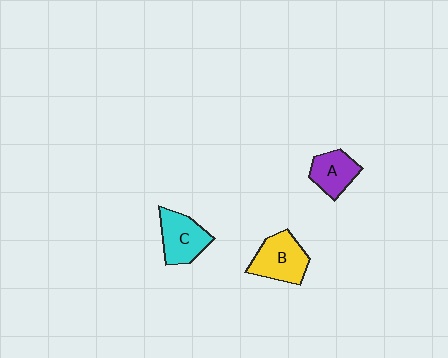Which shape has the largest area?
Shape B (yellow).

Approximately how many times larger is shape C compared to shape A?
Approximately 1.2 times.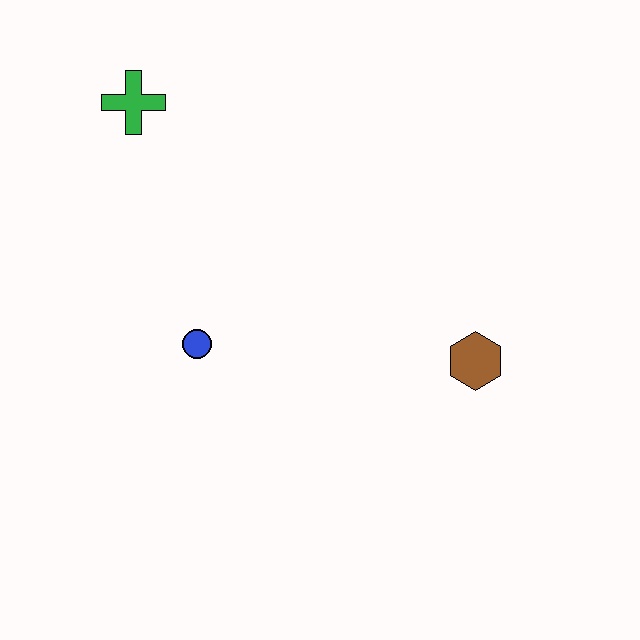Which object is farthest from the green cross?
The brown hexagon is farthest from the green cross.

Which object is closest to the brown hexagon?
The blue circle is closest to the brown hexagon.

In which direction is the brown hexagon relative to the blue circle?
The brown hexagon is to the right of the blue circle.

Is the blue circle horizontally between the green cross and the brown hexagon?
Yes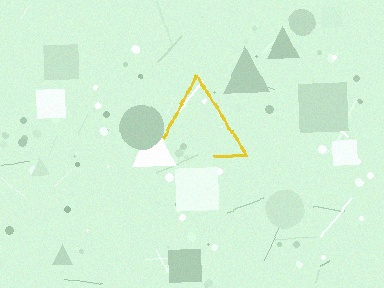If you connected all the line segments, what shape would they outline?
They would outline a triangle.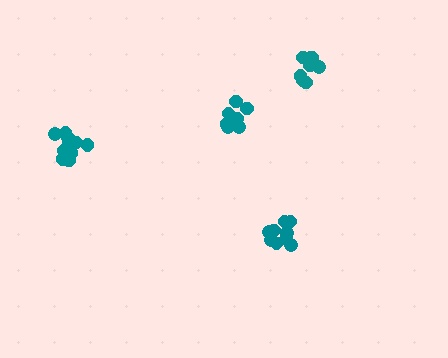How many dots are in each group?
Group 1: 9 dots, Group 2: 8 dots, Group 3: 9 dots, Group 4: 13 dots (39 total).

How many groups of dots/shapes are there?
There are 4 groups.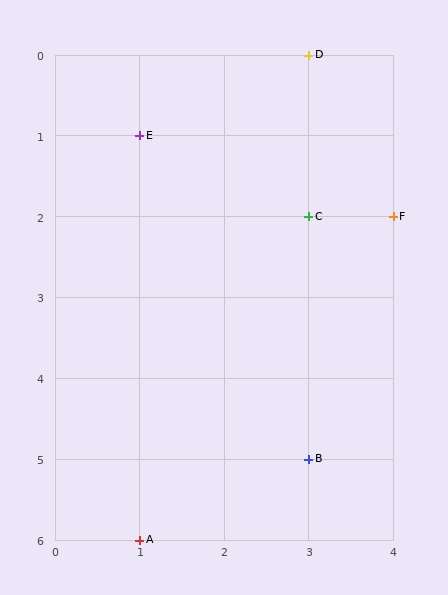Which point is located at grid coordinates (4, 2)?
Point F is at (4, 2).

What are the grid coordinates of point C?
Point C is at grid coordinates (3, 2).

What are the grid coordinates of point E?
Point E is at grid coordinates (1, 1).